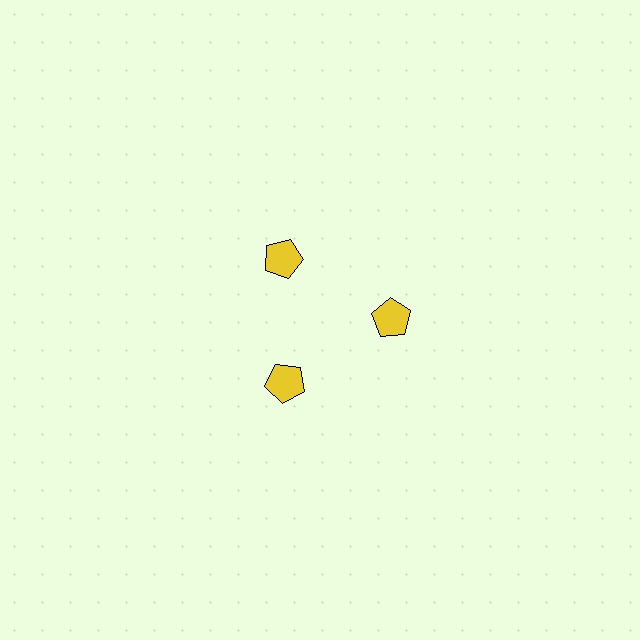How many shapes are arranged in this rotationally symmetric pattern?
There are 3 shapes, arranged in 3 groups of 1.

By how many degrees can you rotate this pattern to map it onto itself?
The pattern maps onto itself every 120 degrees of rotation.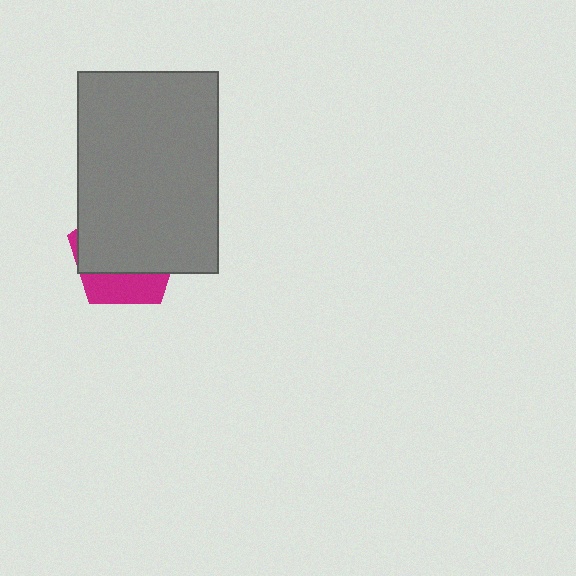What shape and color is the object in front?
The object in front is a gray rectangle.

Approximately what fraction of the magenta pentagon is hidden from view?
Roughly 70% of the magenta pentagon is hidden behind the gray rectangle.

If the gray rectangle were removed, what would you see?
You would see the complete magenta pentagon.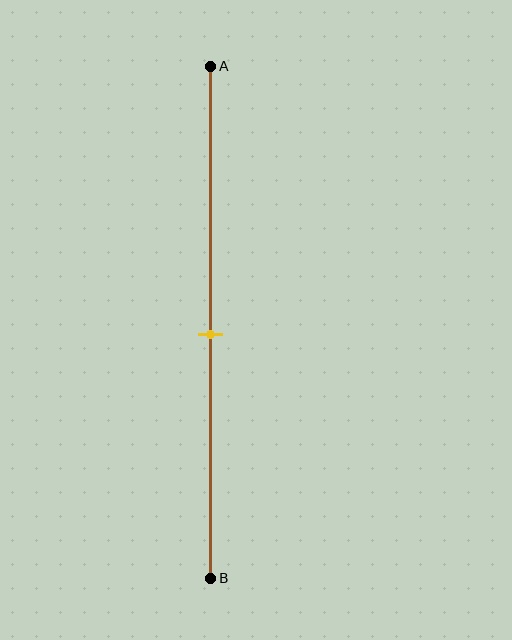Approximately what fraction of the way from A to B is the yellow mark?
The yellow mark is approximately 50% of the way from A to B.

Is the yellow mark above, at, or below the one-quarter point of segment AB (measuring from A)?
The yellow mark is below the one-quarter point of segment AB.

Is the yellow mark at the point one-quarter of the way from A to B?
No, the mark is at about 50% from A, not at the 25% one-quarter point.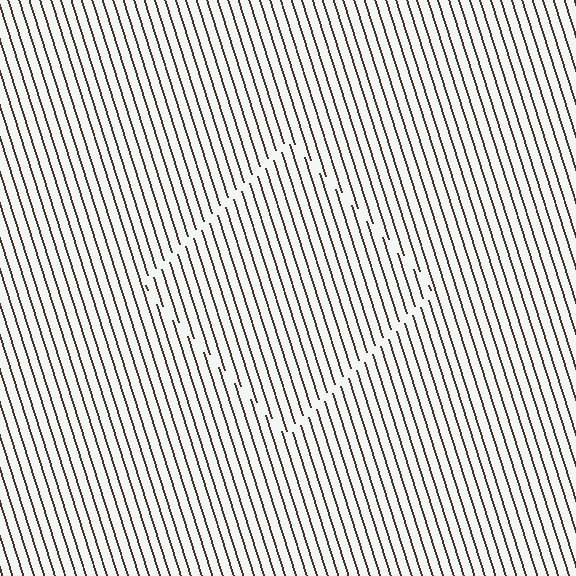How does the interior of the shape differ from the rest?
The interior of the shape contains the same grating, shifted by half a period — the contour is defined by the phase discontinuity where line-ends from the inner and outer gratings abut.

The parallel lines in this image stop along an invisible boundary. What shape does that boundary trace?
An illusory square. The interior of the shape contains the same grating, shifted by half a period — the contour is defined by the phase discontinuity where line-ends from the inner and outer gratings abut.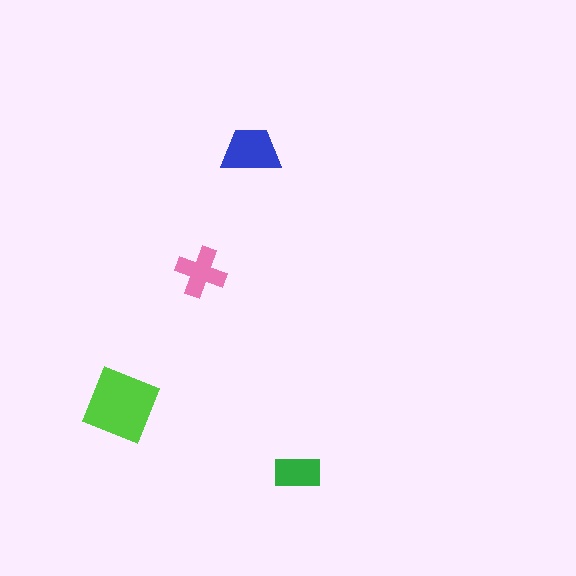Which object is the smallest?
The green rectangle.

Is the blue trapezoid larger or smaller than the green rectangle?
Larger.